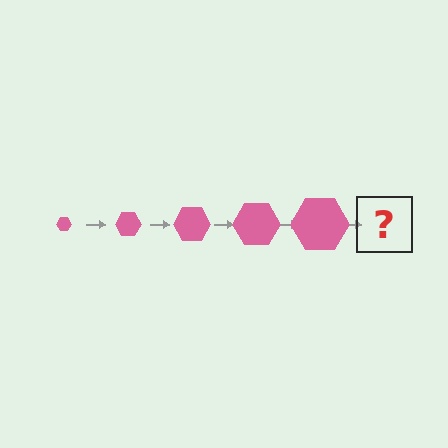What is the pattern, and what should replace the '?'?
The pattern is that the hexagon gets progressively larger each step. The '?' should be a pink hexagon, larger than the previous one.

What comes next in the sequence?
The next element should be a pink hexagon, larger than the previous one.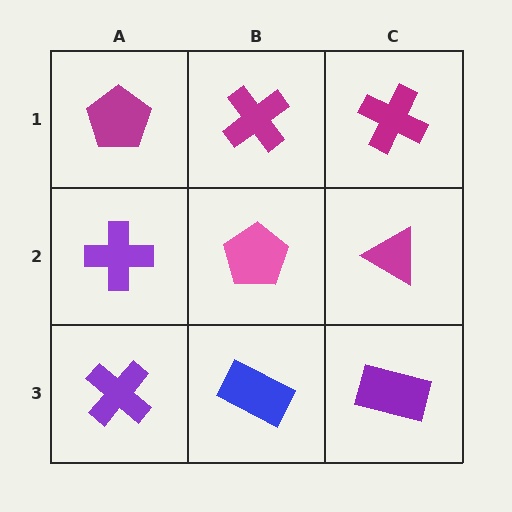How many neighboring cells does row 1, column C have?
2.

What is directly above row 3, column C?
A magenta triangle.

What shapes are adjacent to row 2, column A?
A magenta pentagon (row 1, column A), a purple cross (row 3, column A), a pink pentagon (row 2, column B).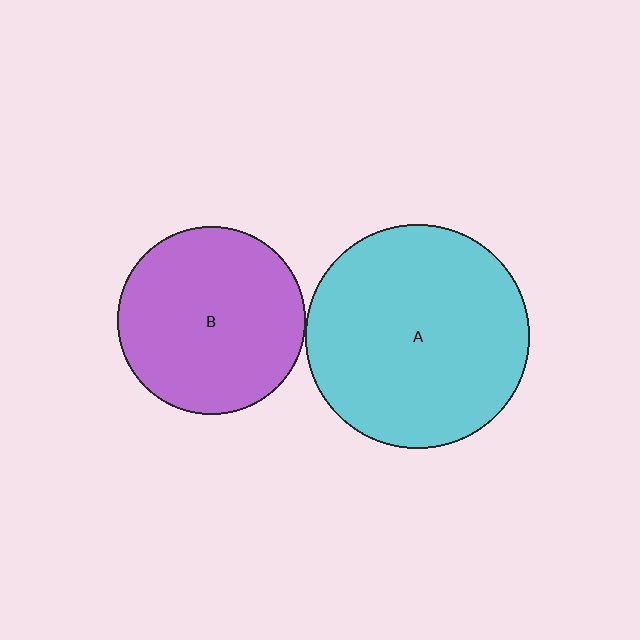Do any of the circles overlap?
No, none of the circles overlap.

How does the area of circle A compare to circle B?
Approximately 1.4 times.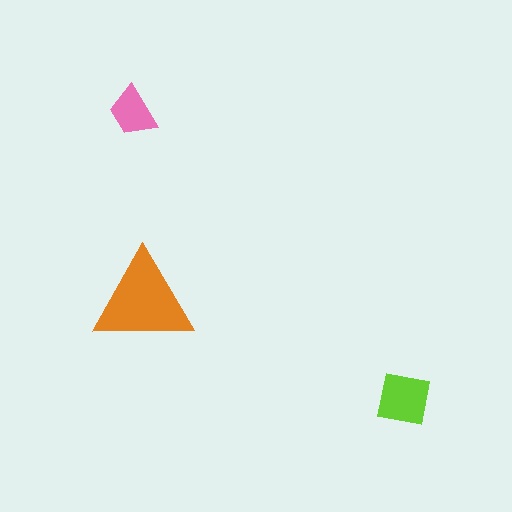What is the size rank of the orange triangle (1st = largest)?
1st.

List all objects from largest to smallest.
The orange triangle, the lime square, the pink trapezoid.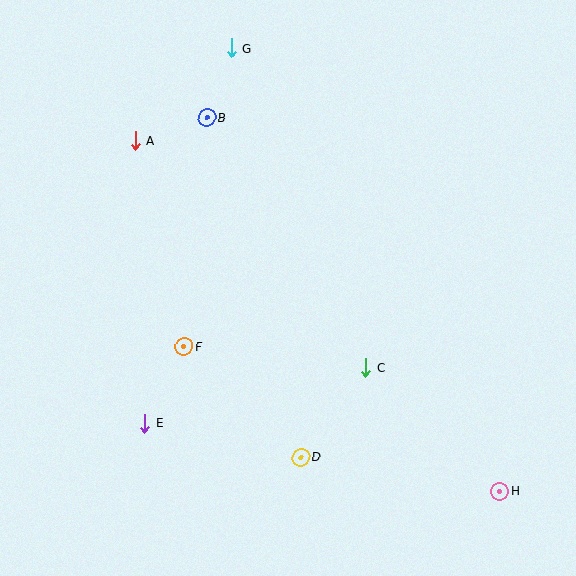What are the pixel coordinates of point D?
Point D is at (301, 457).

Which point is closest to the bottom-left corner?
Point E is closest to the bottom-left corner.